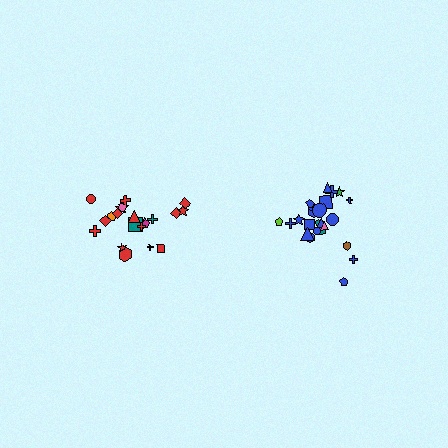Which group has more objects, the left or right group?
The right group.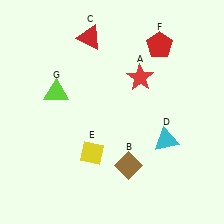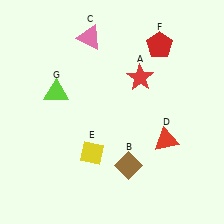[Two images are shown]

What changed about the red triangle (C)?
In Image 1, C is red. In Image 2, it changed to pink.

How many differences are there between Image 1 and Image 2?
There are 2 differences between the two images.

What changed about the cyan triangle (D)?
In Image 1, D is cyan. In Image 2, it changed to red.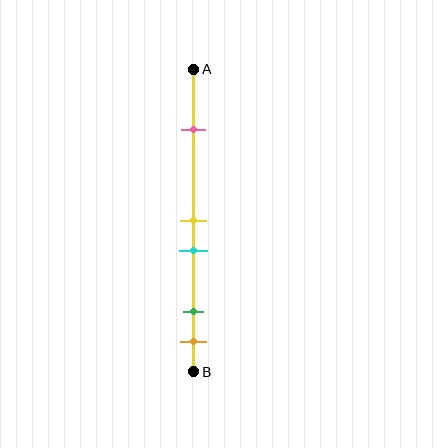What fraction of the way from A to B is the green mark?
The green mark is approximately 80% (0.8) of the way from A to B.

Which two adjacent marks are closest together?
The yellow and cyan marks are the closest adjacent pair.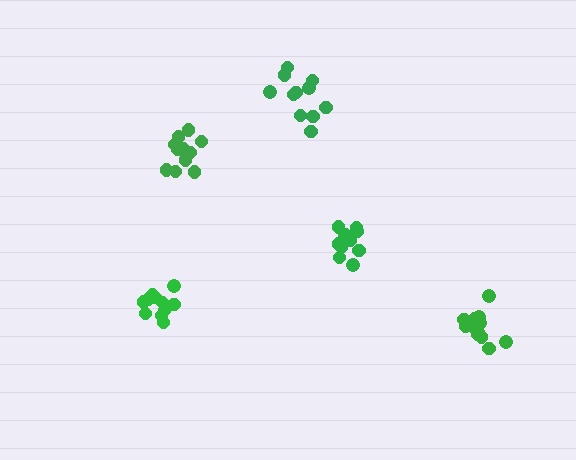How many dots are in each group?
Group 1: 10 dots, Group 2: 11 dots, Group 3: 11 dots, Group 4: 12 dots, Group 5: 14 dots (58 total).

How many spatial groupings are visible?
There are 5 spatial groupings.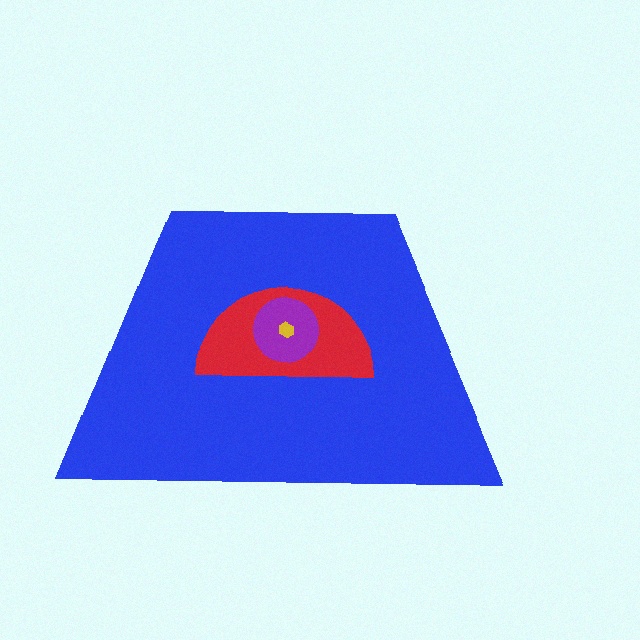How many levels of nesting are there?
4.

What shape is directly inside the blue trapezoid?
The red semicircle.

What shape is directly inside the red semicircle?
The purple circle.